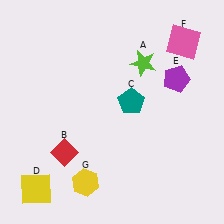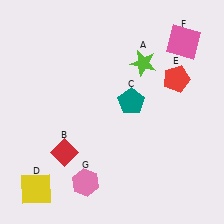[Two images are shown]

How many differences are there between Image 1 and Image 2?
There are 2 differences between the two images.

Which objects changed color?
E changed from purple to red. G changed from yellow to pink.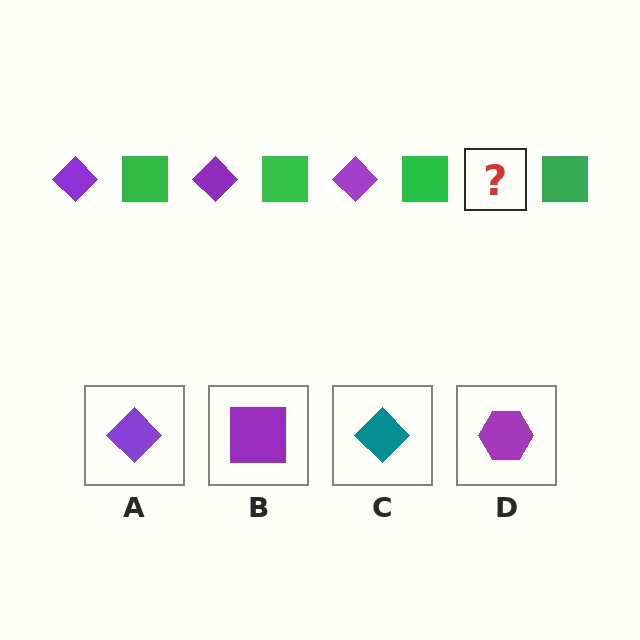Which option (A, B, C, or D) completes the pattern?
A.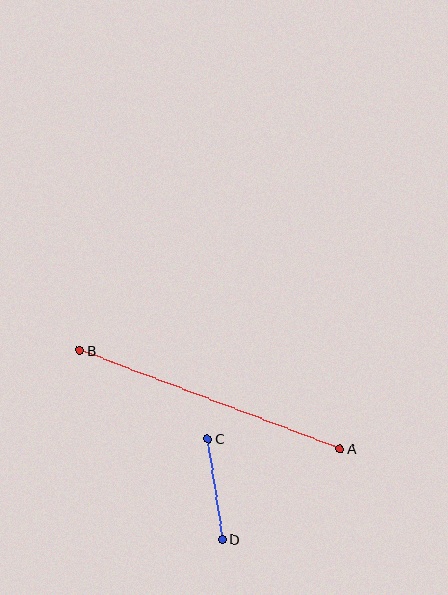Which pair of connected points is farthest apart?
Points A and B are farthest apart.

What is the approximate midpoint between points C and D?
The midpoint is at approximately (215, 489) pixels.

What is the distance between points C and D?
The distance is approximately 102 pixels.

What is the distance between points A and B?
The distance is approximately 278 pixels.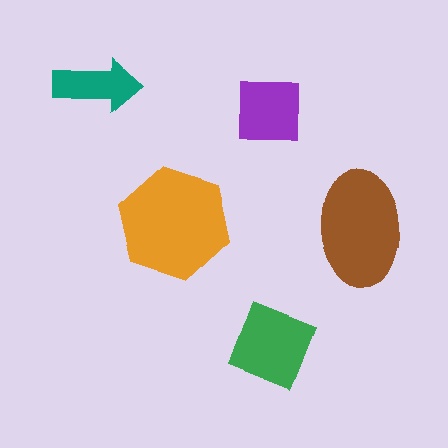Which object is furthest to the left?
The teal arrow is leftmost.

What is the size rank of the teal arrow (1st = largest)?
5th.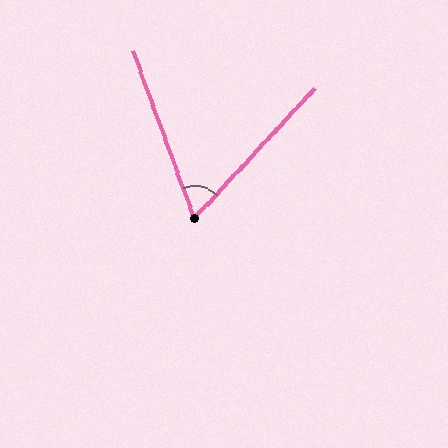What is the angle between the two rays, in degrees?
Approximately 63 degrees.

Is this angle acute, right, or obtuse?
It is acute.